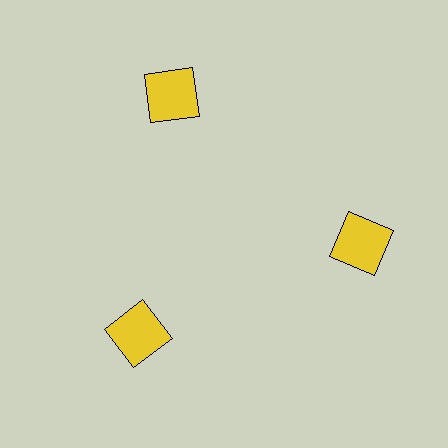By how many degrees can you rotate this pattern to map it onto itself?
The pattern maps onto itself every 120 degrees of rotation.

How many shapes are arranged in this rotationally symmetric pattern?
There are 3 shapes, arranged in 3 groups of 1.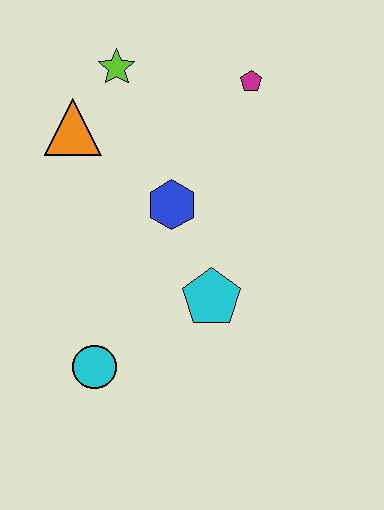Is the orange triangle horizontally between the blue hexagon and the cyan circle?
No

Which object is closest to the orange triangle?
The lime star is closest to the orange triangle.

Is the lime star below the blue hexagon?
No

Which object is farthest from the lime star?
The cyan circle is farthest from the lime star.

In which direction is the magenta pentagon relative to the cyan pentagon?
The magenta pentagon is above the cyan pentagon.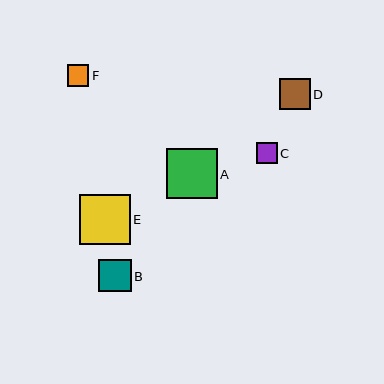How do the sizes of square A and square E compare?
Square A and square E are approximately the same size.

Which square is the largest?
Square A is the largest with a size of approximately 51 pixels.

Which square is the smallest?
Square C is the smallest with a size of approximately 21 pixels.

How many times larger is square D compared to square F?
Square D is approximately 1.4 times the size of square F.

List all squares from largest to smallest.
From largest to smallest: A, E, B, D, F, C.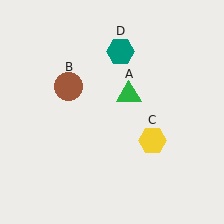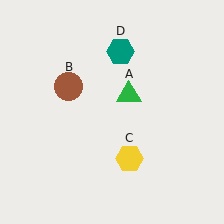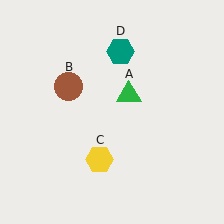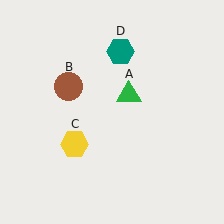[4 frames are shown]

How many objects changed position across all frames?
1 object changed position: yellow hexagon (object C).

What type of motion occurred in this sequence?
The yellow hexagon (object C) rotated clockwise around the center of the scene.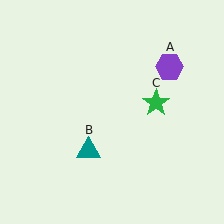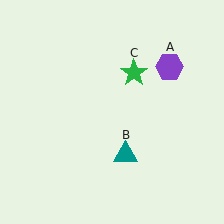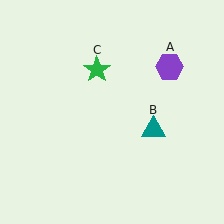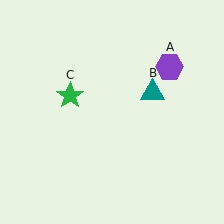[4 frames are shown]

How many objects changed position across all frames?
2 objects changed position: teal triangle (object B), green star (object C).